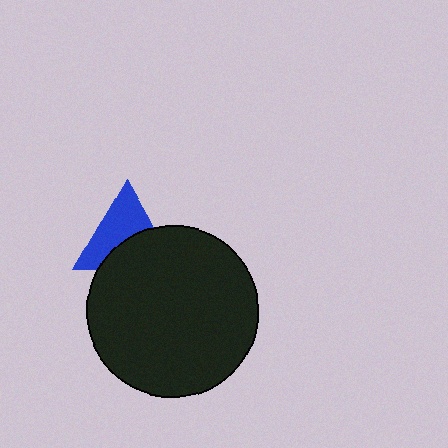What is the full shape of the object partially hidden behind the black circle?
The partially hidden object is a blue triangle.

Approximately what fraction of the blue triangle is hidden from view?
Roughly 45% of the blue triangle is hidden behind the black circle.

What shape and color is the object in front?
The object in front is a black circle.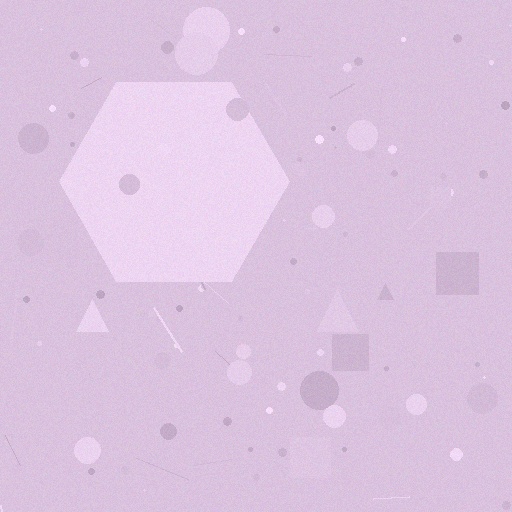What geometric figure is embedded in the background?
A hexagon is embedded in the background.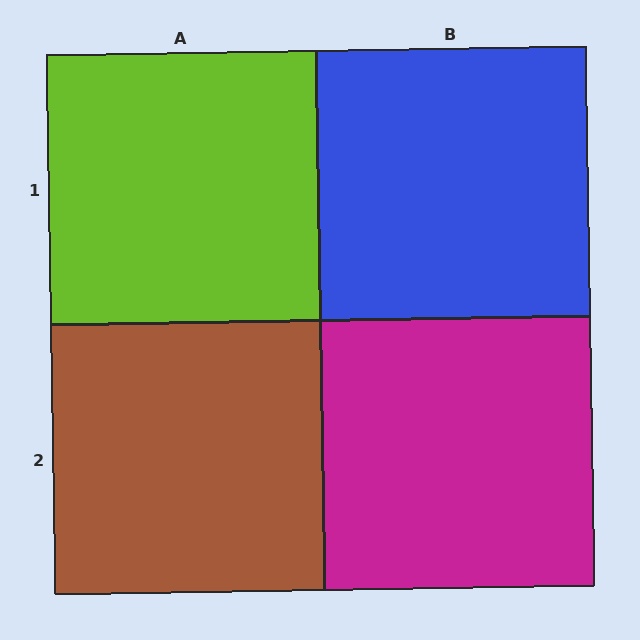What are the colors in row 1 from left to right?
Lime, blue.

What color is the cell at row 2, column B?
Magenta.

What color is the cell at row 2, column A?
Brown.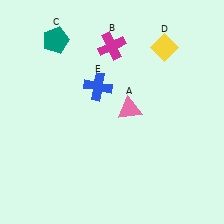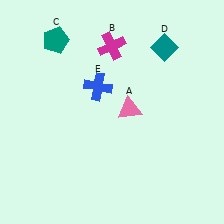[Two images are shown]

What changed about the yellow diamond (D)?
In Image 1, D is yellow. In Image 2, it changed to teal.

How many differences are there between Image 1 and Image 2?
There is 1 difference between the two images.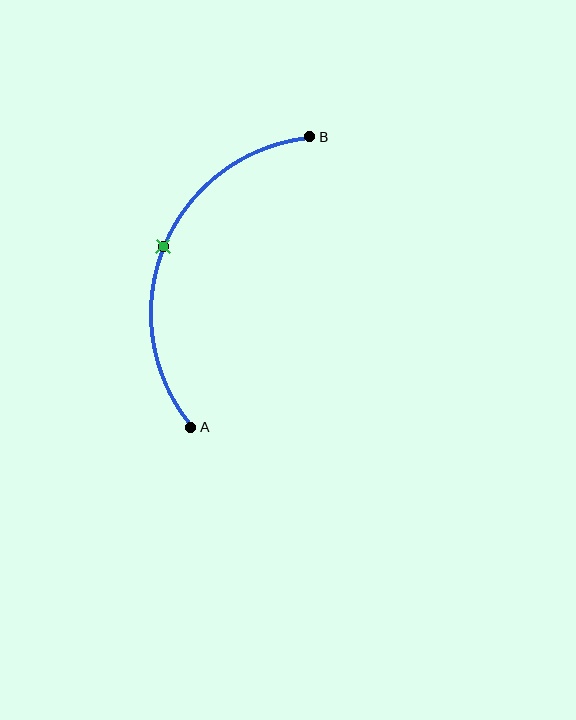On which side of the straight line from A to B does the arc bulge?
The arc bulges to the left of the straight line connecting A and B.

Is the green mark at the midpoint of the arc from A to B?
Yes. The green mark lies on the arc at equal arc-length from both A and B — it is the arc midpoint.